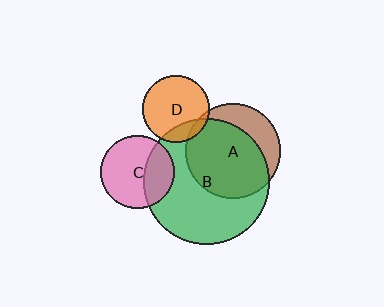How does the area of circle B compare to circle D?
Approximately 3.5 times.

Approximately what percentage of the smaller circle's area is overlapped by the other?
Approximately 35%.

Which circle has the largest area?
Circle B (green).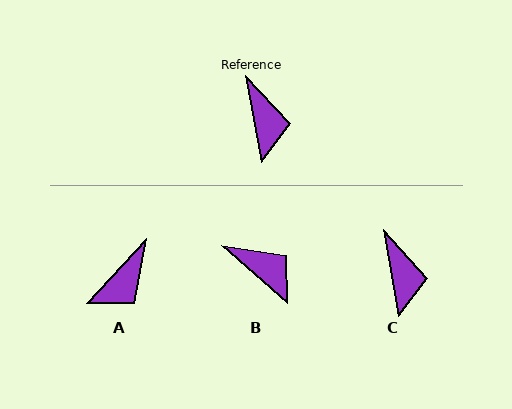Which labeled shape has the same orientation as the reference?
C.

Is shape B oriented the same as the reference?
No, it is off by about 39 degrees.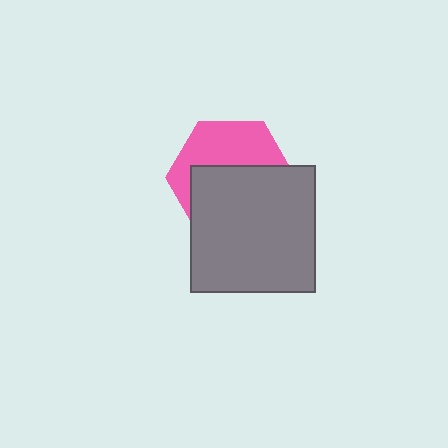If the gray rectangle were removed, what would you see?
You would see the complete pink hexagon.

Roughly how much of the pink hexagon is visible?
A small part of it is visible (roughly 43%).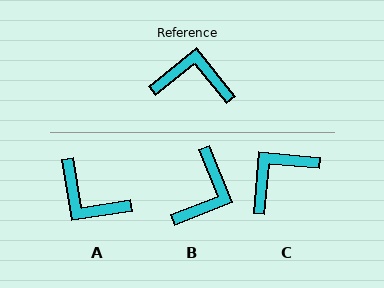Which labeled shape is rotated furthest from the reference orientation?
A, about 150 degrees away.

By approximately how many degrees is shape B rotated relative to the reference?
Approximately 107 degrees clockwise.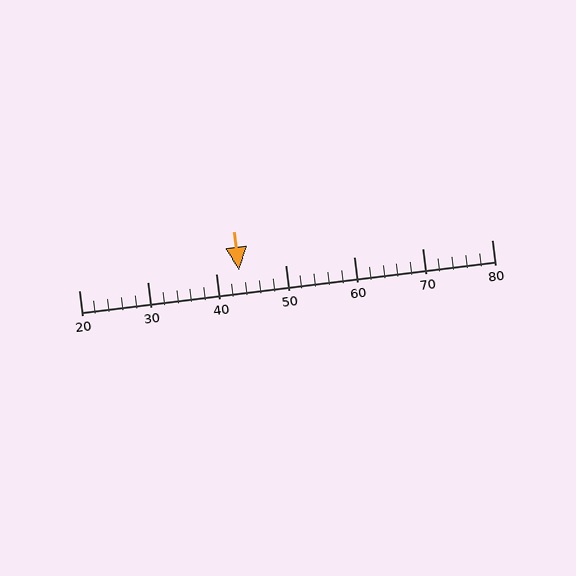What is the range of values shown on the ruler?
The ruler shows values from 20 to 80.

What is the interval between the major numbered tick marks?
The major tick marks are spaced 10 units apart.